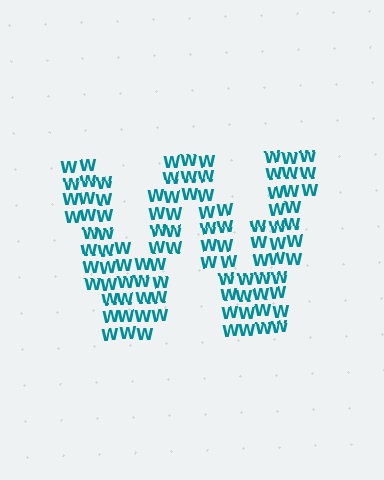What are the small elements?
The small elements are letter W's.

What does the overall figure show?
The overall figure shows the letter W.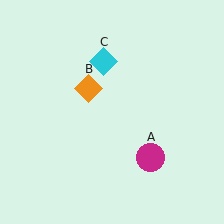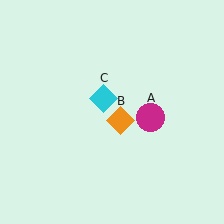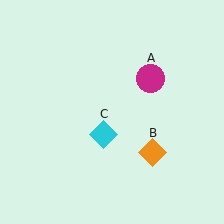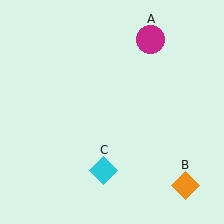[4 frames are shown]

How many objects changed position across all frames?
3 objects changed position: magenta circle (object A), orange diamond (object B), cyan diamond (object C).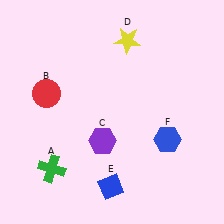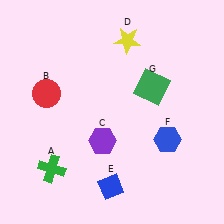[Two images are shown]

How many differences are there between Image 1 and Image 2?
There is 1 difference between the two images.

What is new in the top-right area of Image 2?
A green square (G) was added in the top-right area of Image 2.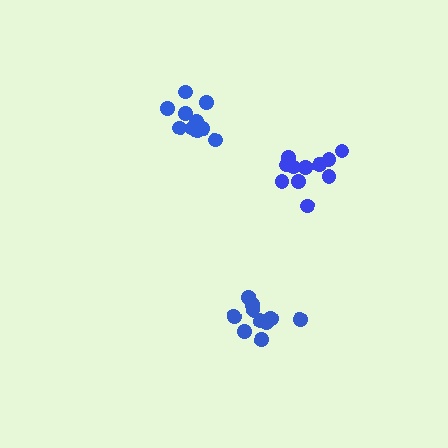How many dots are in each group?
Group 1: 10 dots, Group 2: 10 dots, Group 3: 11 dots (31 total).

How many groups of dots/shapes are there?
There are 3 groups.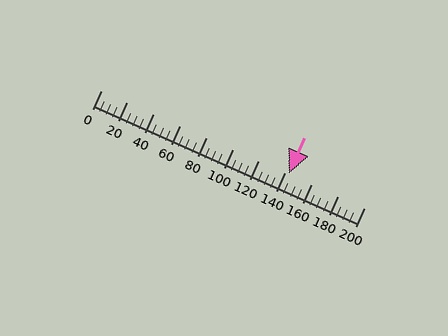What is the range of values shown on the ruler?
The ruler shows values from 0 to 200.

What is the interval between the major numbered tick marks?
The major tick marks are spaced 20 units apart.